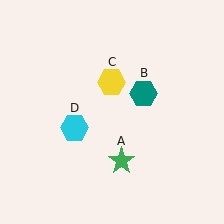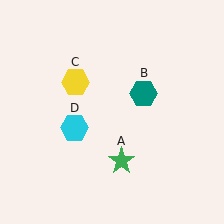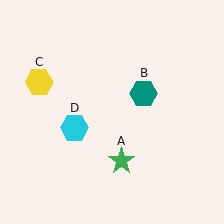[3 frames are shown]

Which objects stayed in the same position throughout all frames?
Green star (object A) and teal hexagon (object B) and cyan hexagon (object D) remained stationary.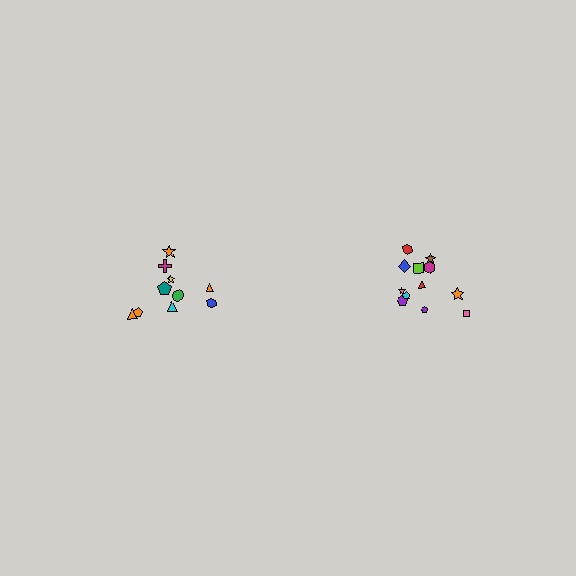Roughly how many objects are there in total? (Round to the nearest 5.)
Roughly 20 objects in total.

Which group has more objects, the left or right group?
The right group.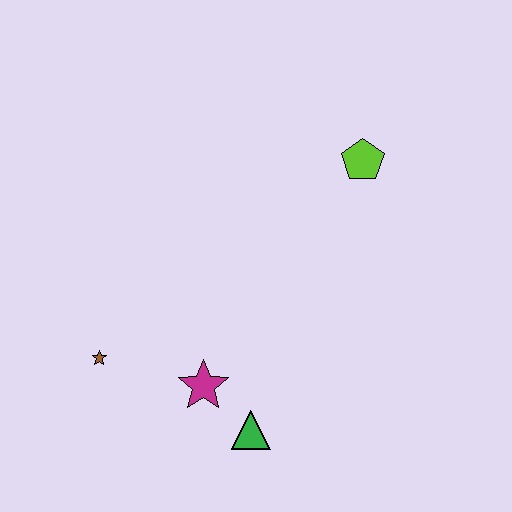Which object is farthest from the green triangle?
The lime pentagon is farthest from the green triangle.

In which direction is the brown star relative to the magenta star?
The brown star is to the left of the magenta star.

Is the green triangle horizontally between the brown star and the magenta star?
No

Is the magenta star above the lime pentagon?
No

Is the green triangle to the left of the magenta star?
No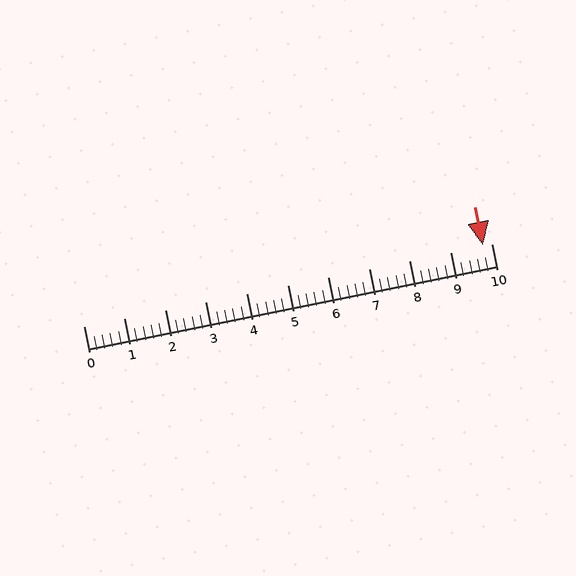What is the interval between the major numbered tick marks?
The major tick marks are spaced 1 units apart.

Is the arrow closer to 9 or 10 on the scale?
The arrow is closer to 10.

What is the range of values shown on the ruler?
The ruler shows values from 0 to 10.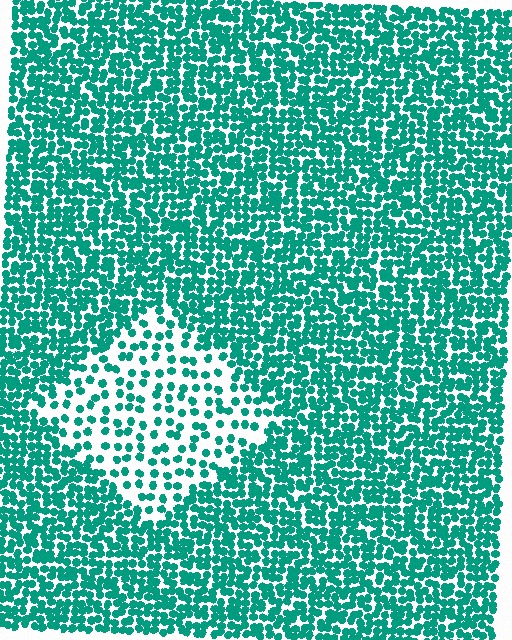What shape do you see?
I see a diamond.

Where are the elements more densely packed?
The elements are more densely packed outside the diamond boundary.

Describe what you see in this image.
The image contains small teal elements arranged at two different densities. A diamond-shaped region is visible where the elements are less densely packed than the surrounding area.